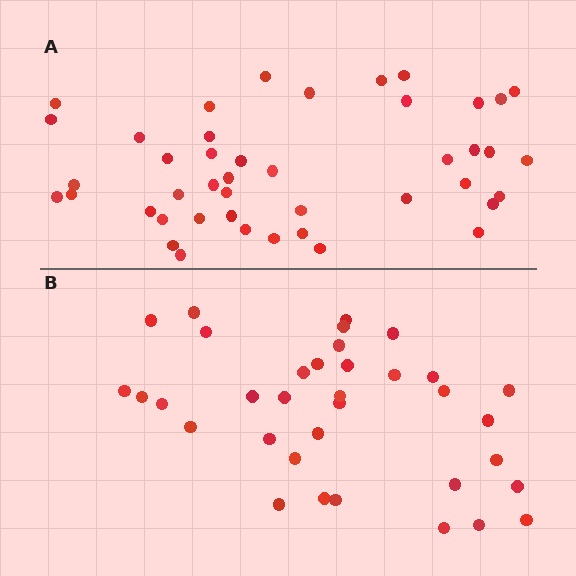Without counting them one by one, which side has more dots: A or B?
Region A (the top region) has more dots.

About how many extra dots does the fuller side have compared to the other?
Region A has roughly 8 or so more dots than region B.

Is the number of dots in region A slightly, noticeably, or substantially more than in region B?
Region A has noticeably more, but not dramatically so. The ratio is roughly 1.3 to 1.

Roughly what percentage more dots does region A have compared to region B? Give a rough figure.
About 25% more.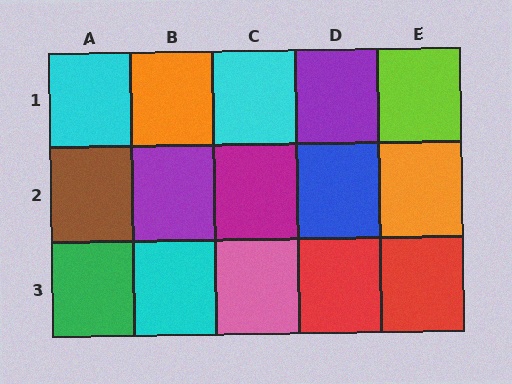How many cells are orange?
2 cells are orange.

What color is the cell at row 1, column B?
Orange.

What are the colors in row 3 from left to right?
Green, cyan, pink, red, red.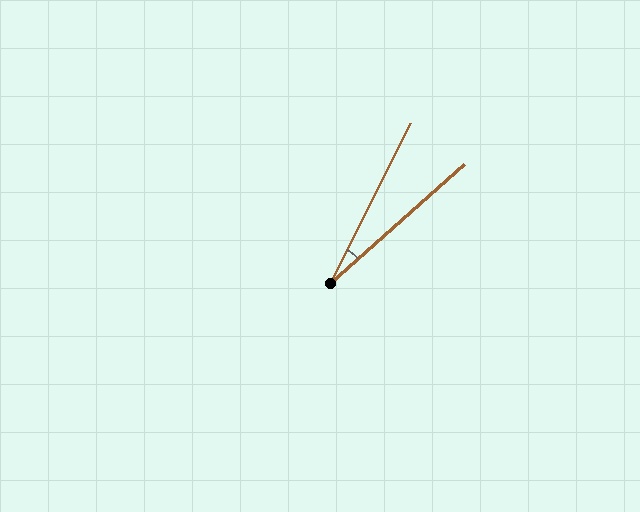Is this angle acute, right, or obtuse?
It is acute.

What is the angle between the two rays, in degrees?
Approximately 22 degrees.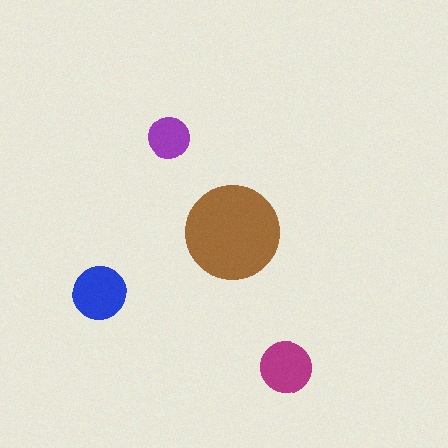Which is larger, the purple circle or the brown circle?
The brown one.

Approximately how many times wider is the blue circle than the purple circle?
About 1.5 times wider.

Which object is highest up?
The purple circle is topmost.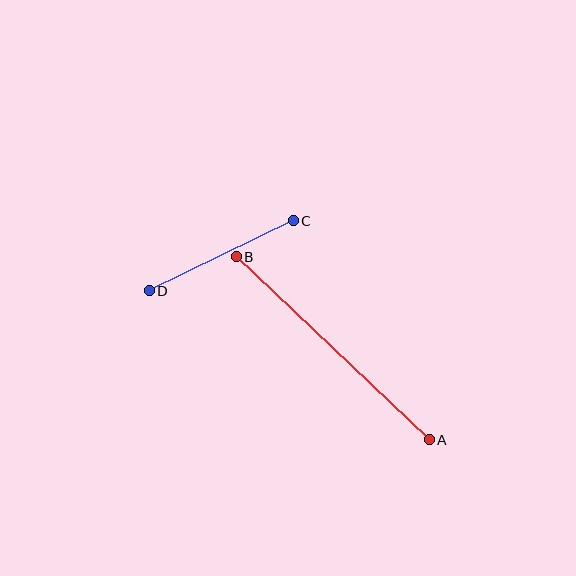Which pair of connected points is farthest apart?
Points A and B are farthest apart.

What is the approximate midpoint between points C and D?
The midpoint is at approximately (221, 256) pixels.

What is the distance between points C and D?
The distance is approximately 160 pixels.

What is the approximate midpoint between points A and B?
The midpoint is at approximately (333, 348) pixels.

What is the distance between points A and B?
The distance is approximately 266 pixels.